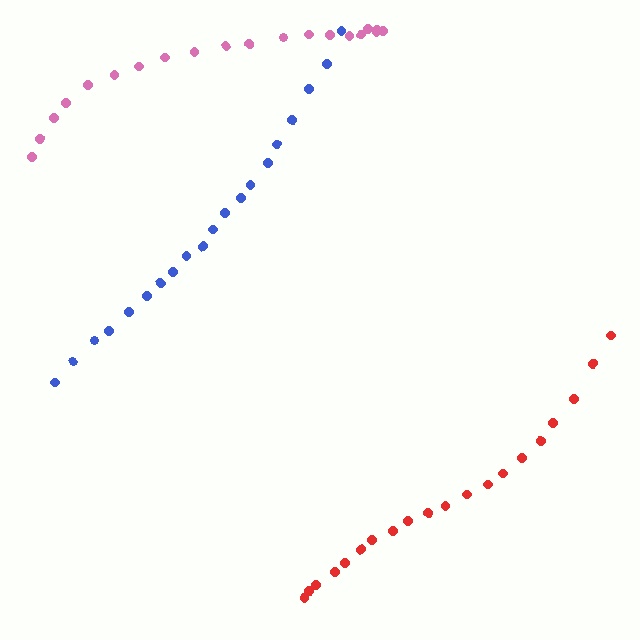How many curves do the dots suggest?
There are 3 distinct paths.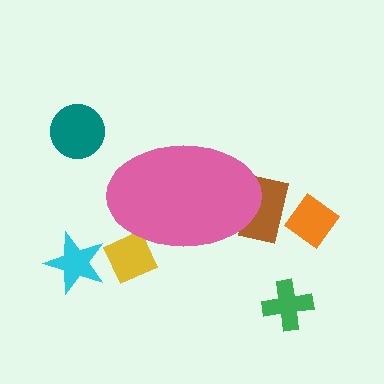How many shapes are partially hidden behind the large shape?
2 shapes are partially hidden.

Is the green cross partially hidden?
No, the green cross is fully visible.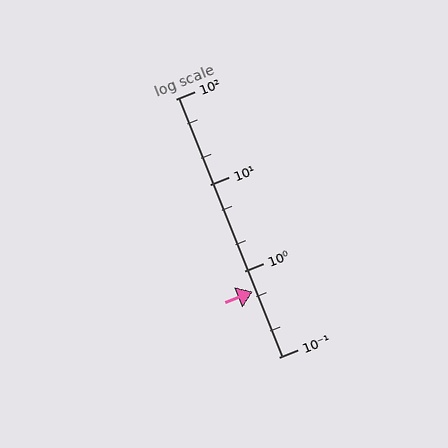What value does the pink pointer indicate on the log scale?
The pointer indicates approximately 0.57.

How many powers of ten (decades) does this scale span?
The scale spans 3 decades, from 0.1 to 100.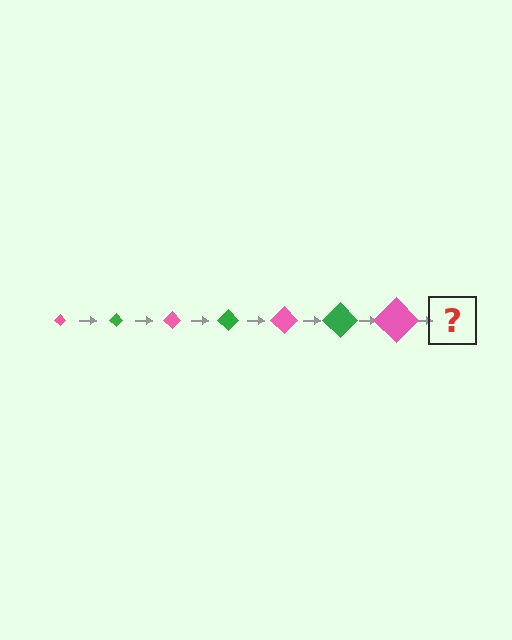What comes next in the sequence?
The next element should be a green diamond, larger than the previous one.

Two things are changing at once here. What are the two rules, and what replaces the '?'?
The two rules are that the diamond grows larger each step and the color cycles through pink and green. The '?' should be a green diamond, larger than the previous one.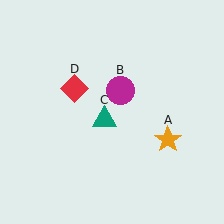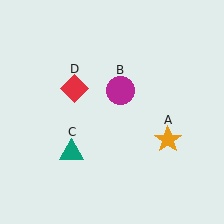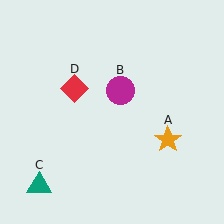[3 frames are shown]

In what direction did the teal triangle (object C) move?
The teal triangle (object C) moved down and to the left.